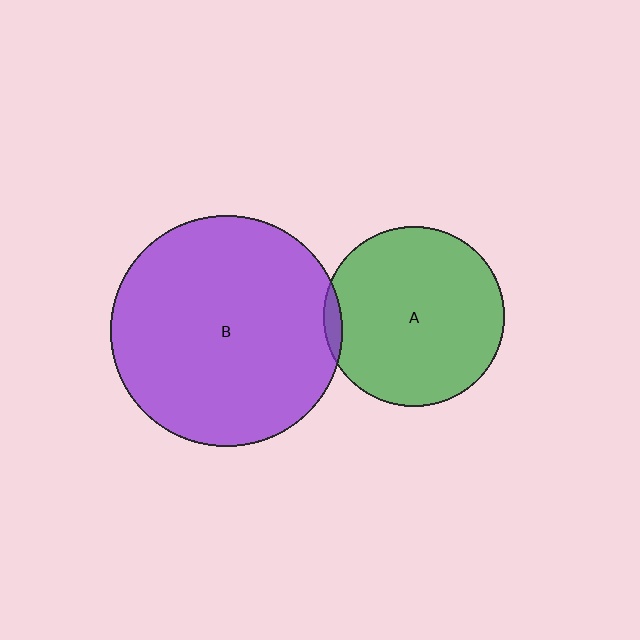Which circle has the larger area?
Circle B (purple).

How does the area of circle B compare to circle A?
Approximately 1.6 times.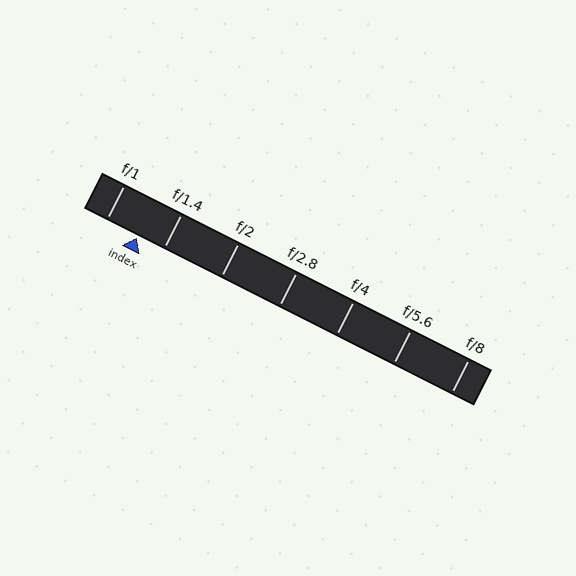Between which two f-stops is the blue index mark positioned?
The index mark is between f/1 and f/1.4.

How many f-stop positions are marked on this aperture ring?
There are 7 f-stop positions marked.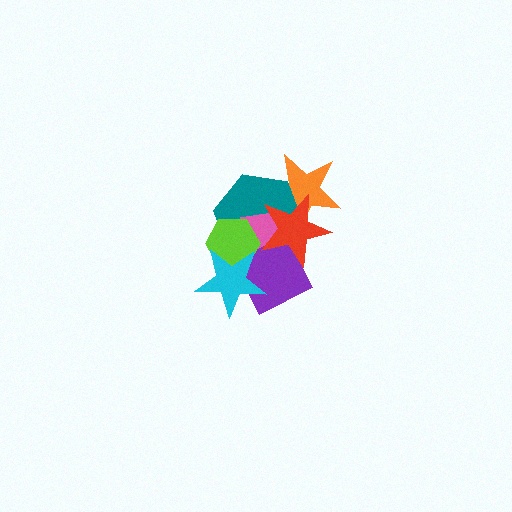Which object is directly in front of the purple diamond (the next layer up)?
The lime hexagon is directly in front of the purple diamond.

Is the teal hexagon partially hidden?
Yes, it is partially covered by another shape.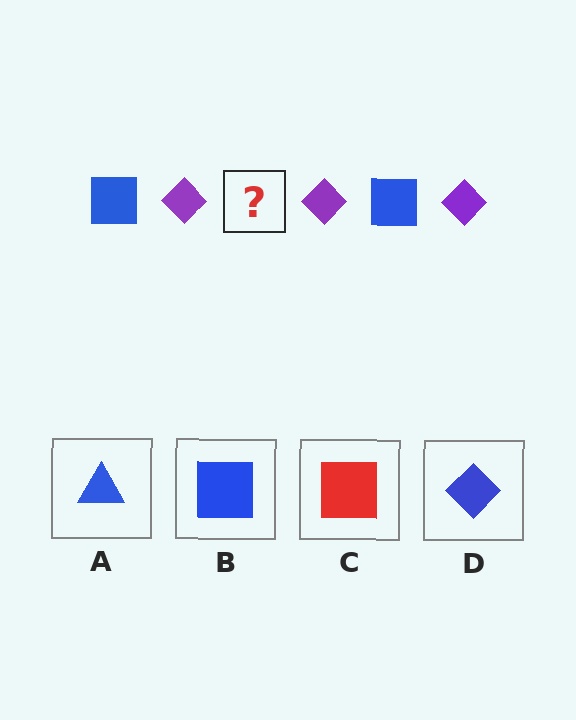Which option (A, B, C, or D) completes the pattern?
B.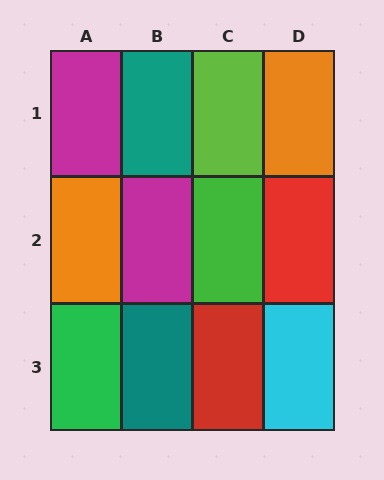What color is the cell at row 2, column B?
Magenta.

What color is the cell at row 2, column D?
Red.